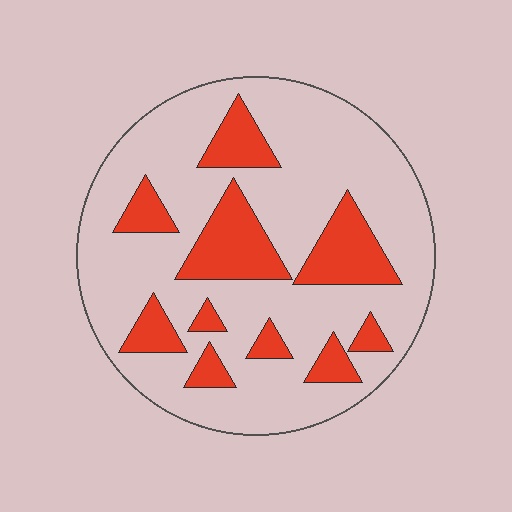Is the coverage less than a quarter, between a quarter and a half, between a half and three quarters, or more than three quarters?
Less than a quarter.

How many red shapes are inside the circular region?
10.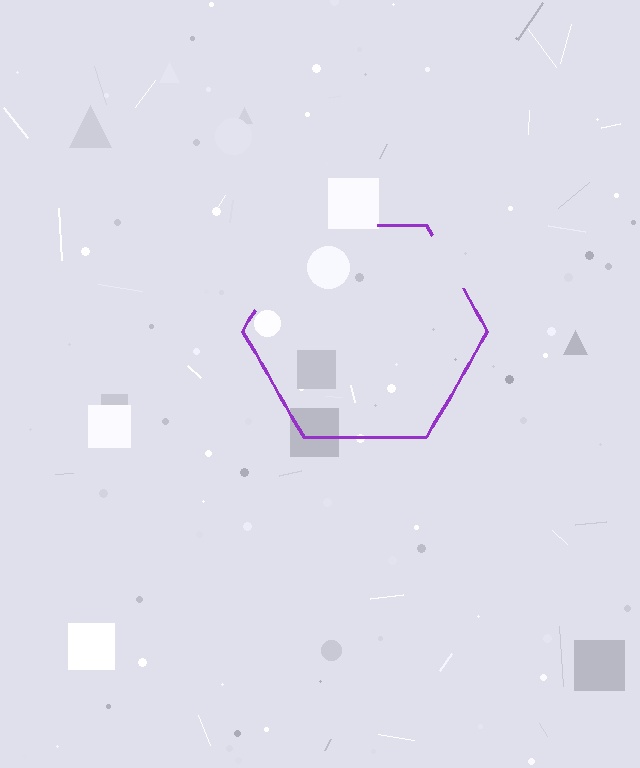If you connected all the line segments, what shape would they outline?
They would outline a hexagon.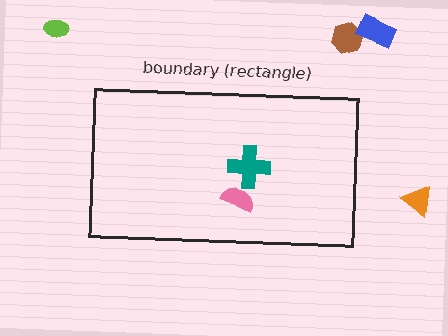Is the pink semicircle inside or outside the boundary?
Inside.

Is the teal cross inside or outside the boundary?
Inside.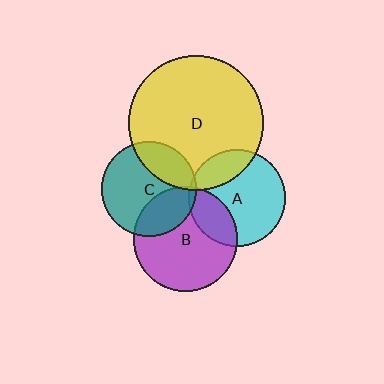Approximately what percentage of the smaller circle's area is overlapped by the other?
Approximately 5%.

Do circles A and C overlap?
Yes.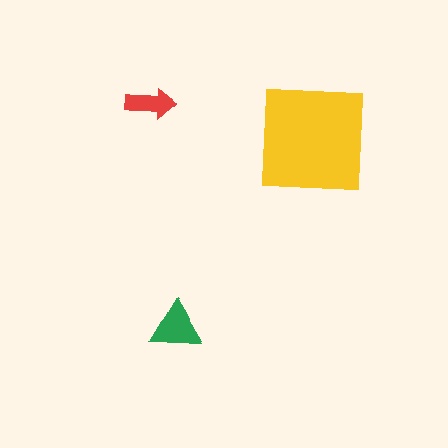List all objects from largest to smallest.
The yellow square, the green triangle, the red arrow.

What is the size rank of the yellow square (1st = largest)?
1st.